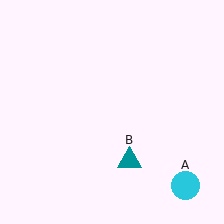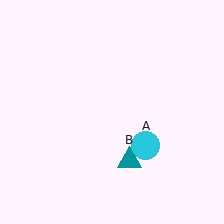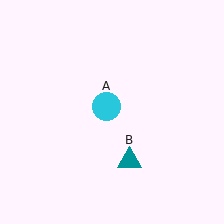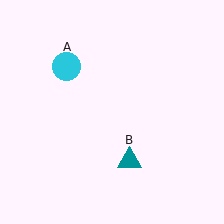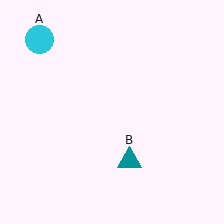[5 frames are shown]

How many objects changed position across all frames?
1 object changed position: cyan circle (object A).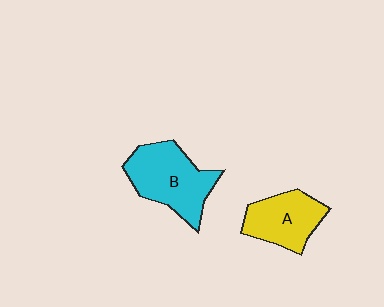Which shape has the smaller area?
Shape A (yellow).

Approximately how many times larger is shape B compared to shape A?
Approximately 1.3 times.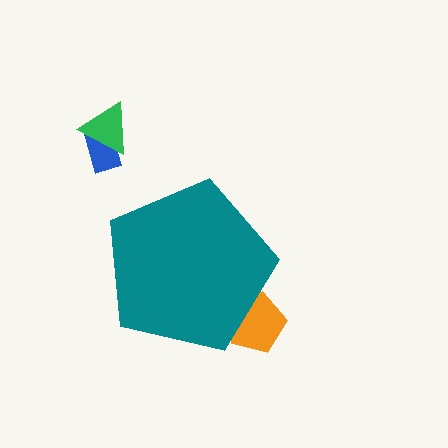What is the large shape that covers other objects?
A teal pentagon.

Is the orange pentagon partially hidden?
Yes, the orange pentagon is partially hidden behind the teal pentagon.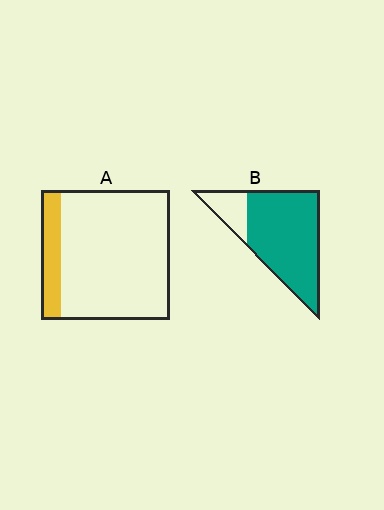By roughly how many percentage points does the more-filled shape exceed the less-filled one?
By roughly 65 percentage points (B over A).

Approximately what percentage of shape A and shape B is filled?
A is approximately 15% and B is approximately 80%.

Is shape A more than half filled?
No.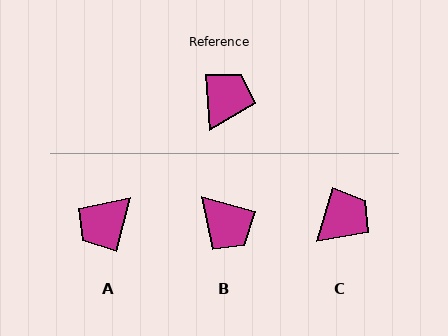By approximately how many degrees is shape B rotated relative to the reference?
Approximately 109 degrees clockwise.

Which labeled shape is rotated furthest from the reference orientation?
A, about 161 degrees away.